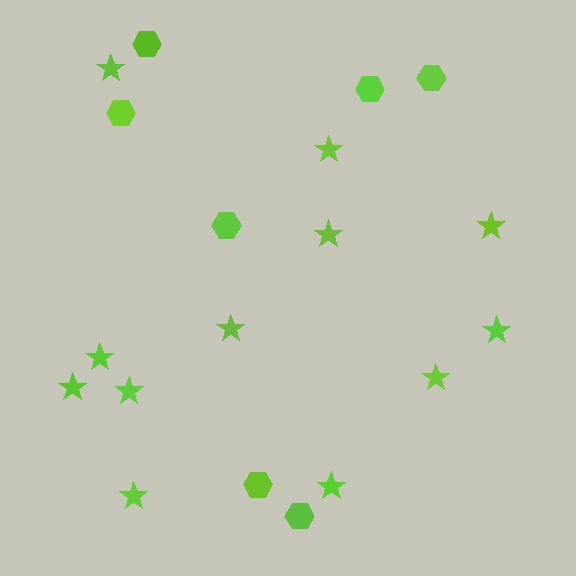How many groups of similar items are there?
There are 2 groups: one group of stars (12) and one group of hexagons (7).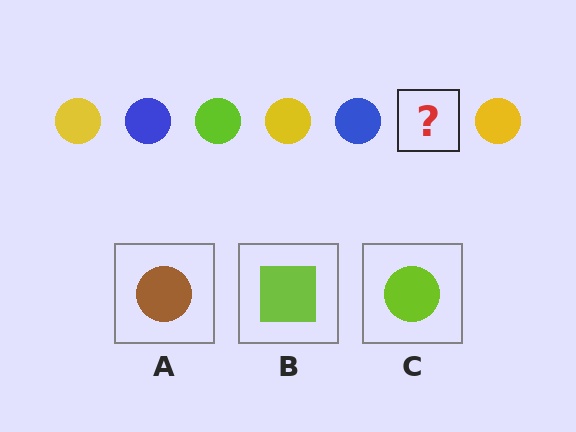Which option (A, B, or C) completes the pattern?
C.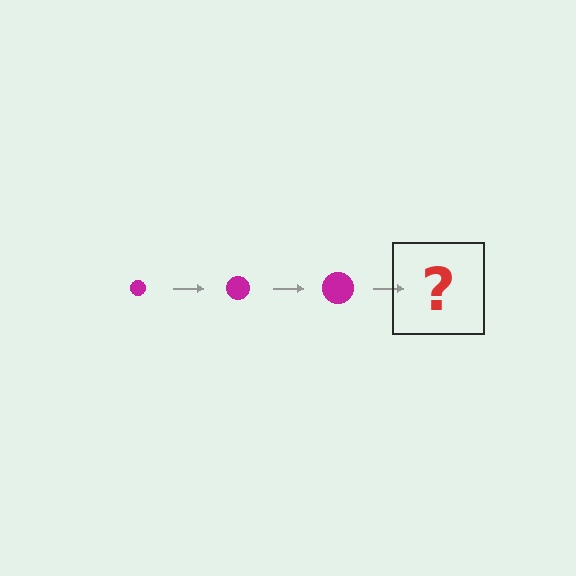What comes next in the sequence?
The next element should be a magenta circle, larger than the previous one.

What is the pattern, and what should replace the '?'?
The pattern is that the circle gets progressively larger each step. The '?' should be a magenta circle, larger than the previous one.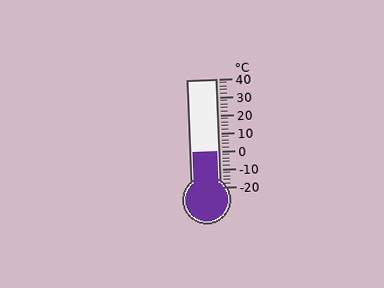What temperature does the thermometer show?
The thermometer shows approximately 0°C.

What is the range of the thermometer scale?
The thermometer scale ranges from -20°C to 40°C.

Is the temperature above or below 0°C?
The temperature is at 0°C.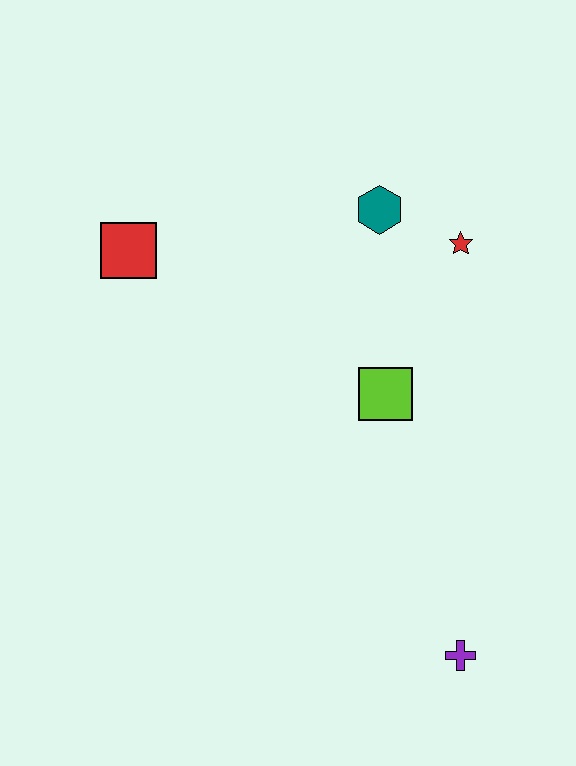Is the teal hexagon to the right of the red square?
Yes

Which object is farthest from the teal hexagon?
The purple cross is farthest from the teal hexagon.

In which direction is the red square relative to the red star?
The red square is to the left of the red star.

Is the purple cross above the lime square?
No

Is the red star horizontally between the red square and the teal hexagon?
No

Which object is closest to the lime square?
The red star is closest to the lime square.